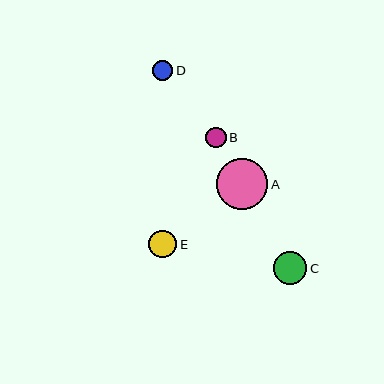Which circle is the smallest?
Circle D is the smallest with a size of approximately 20 pixels.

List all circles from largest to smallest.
From largest to smallest: A, C, E, B, D.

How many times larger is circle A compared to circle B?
Circle A is approximately 2.5 times the size of circle B.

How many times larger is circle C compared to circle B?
Circle C is approximately 1.6 times the size of circle B.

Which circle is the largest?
Circle A is the largest with a size of approximately 52 pixels.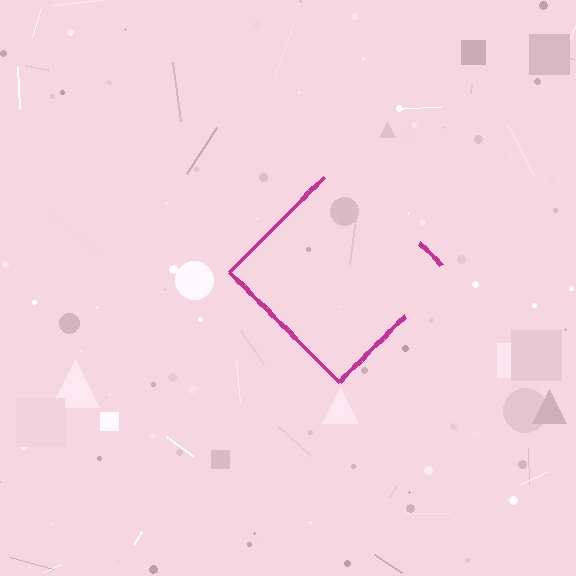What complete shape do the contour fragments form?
The contour fragments form a diamond.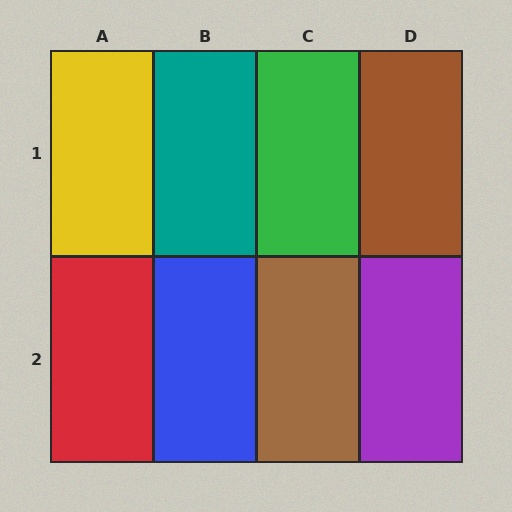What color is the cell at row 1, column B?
Teal.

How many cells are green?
1 cell is green.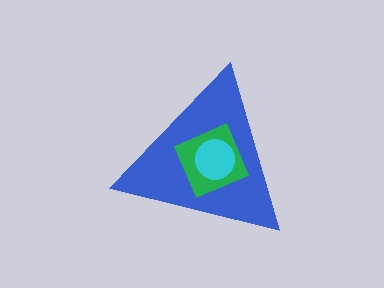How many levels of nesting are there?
3.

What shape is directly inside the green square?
The cyan circle.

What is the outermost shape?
The blue triangle.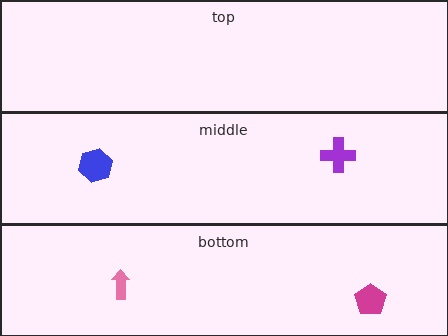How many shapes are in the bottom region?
2.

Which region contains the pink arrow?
The bottom region.